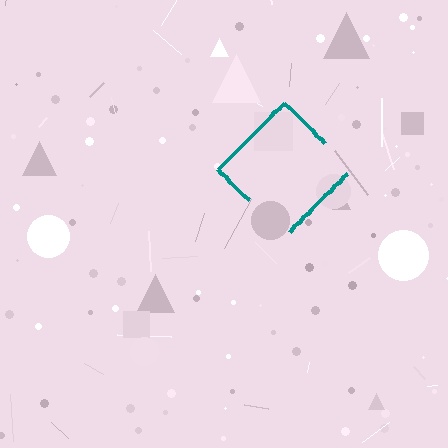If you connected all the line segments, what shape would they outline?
They would outline a diamond.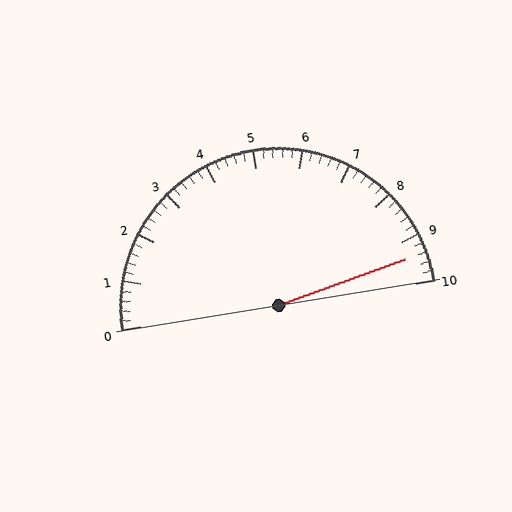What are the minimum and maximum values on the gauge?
The gauge ranges from 0 to 10.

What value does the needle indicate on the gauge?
The needle indicates approximately 9.4.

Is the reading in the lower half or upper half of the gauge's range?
The reading is in the upper half of the range (0 to 10).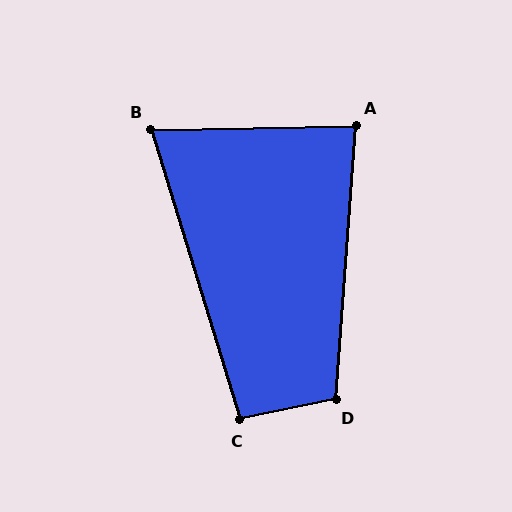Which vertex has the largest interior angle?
D, at approximately 106 degrees.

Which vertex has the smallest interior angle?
B, at approximately 74 degrees.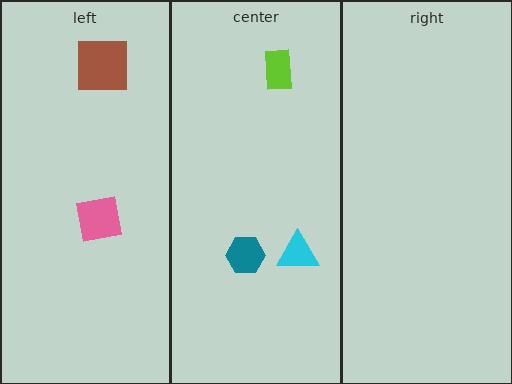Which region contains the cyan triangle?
The center region.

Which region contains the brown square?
The left region.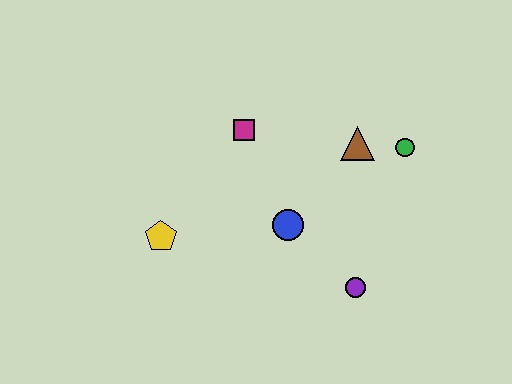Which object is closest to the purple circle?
The blue circle is closest to the purple circle.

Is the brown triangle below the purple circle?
No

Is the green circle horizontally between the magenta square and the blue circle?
No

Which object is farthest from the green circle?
The yellow pentagon is farthest from the green circle.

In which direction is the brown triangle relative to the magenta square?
The brown triangle is to the right of the magenta square.